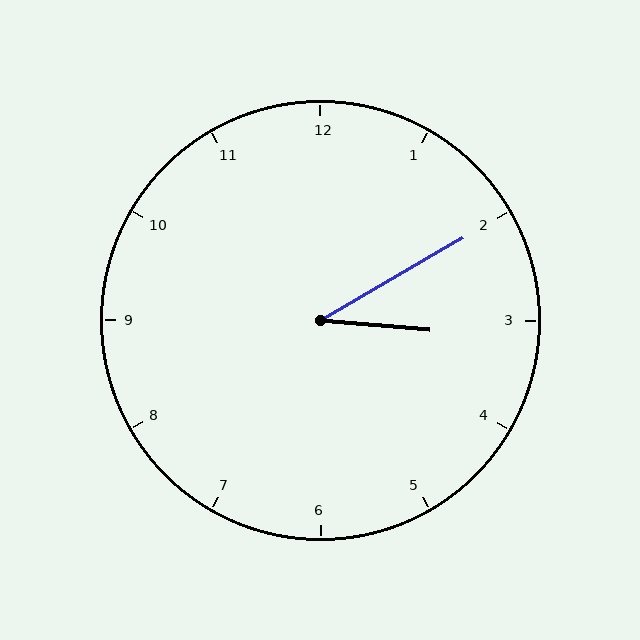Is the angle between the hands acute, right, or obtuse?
It is acute.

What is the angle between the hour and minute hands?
Approximately 35 degrees.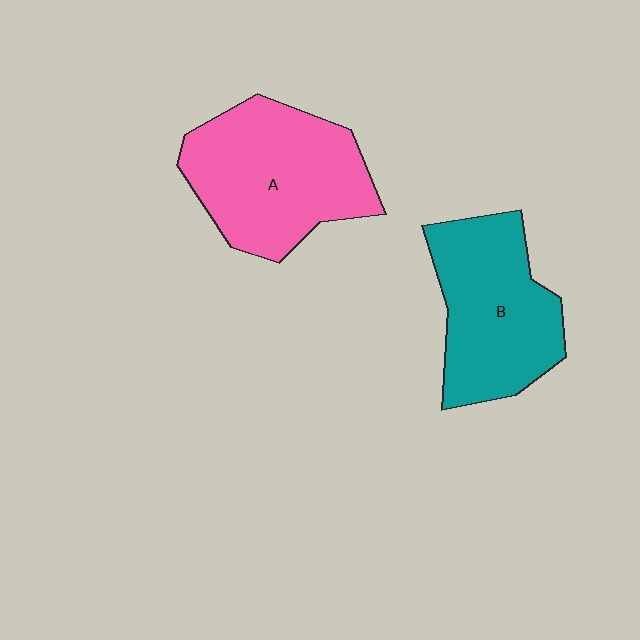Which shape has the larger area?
Shape A (pink).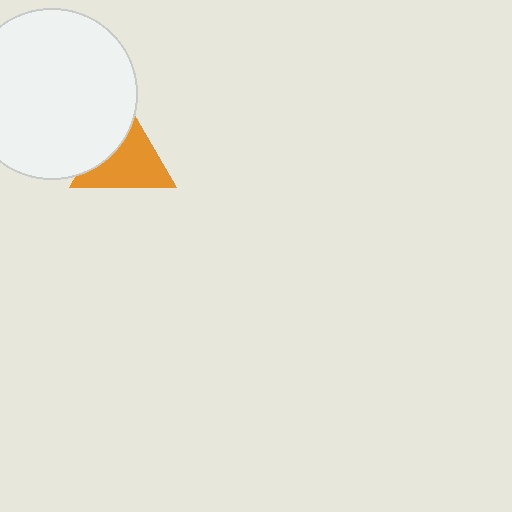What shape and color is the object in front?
The object in front is a white circle.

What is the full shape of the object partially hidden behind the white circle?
The partially hidden object is an orange triangle.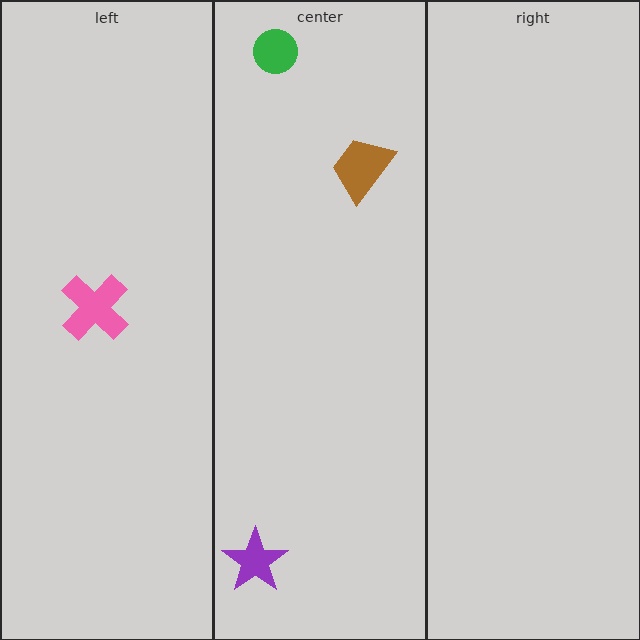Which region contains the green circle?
The center region.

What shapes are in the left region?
The pink cross.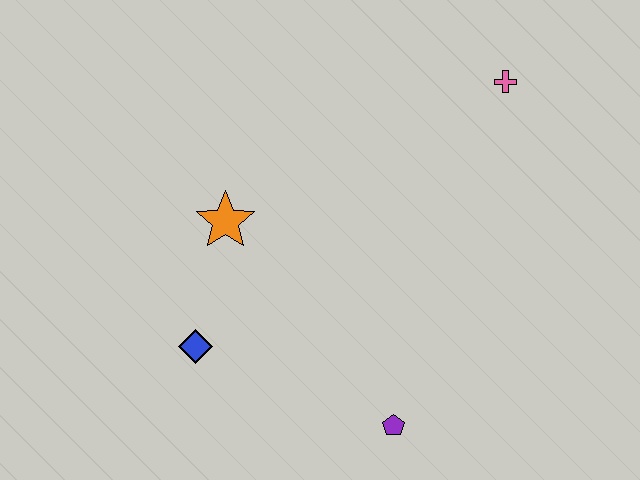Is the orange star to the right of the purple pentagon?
No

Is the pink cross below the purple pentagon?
No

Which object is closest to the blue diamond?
The orange star is closest to the blue diamond.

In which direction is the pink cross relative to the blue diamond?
The pink cross is to the right of the blue diamond.